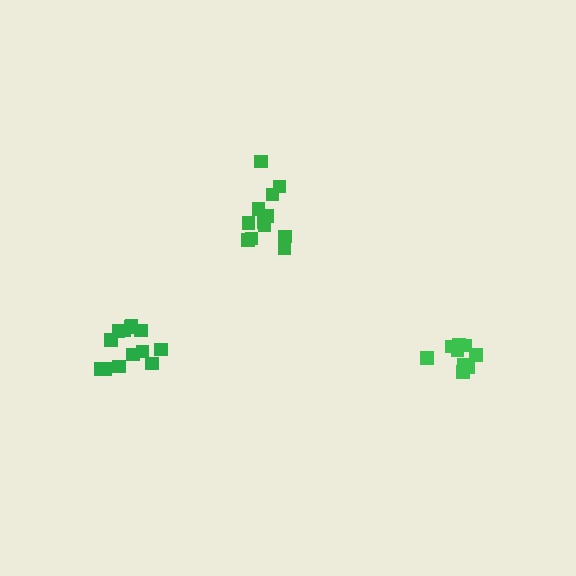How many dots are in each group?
Group 1: 9 dots, Group 2: 13 dots, Group 3: 12 dots (34 total).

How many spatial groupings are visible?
There are 3 spatial groupings.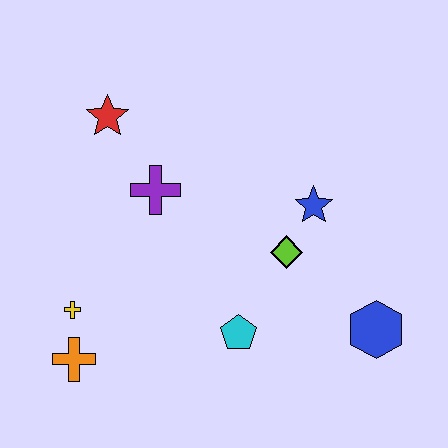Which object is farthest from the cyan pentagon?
The red star is farthest from the cyan pentagon.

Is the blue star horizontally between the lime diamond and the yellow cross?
No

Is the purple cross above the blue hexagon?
Yes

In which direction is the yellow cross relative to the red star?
The yellow cross is below the red star.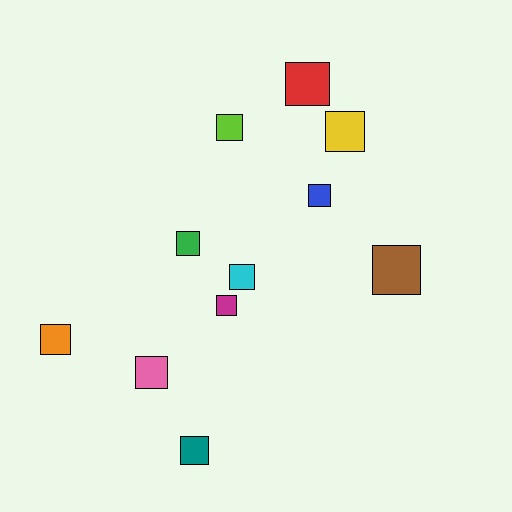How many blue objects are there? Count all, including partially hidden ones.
There is 1 blue object.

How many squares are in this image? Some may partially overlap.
There are 11 squares.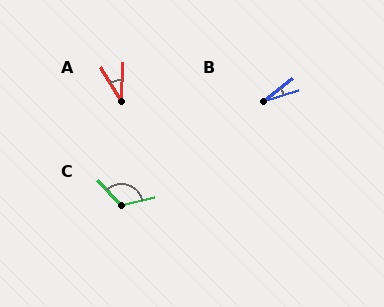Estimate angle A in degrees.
Approximately 33 degrees.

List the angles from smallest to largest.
B (20°), A (33°), C (121°).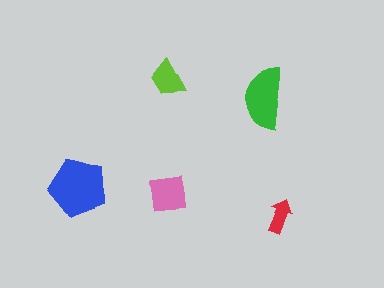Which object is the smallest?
The red arrow.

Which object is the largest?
The blue pentagon.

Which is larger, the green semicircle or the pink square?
The green semicircle.